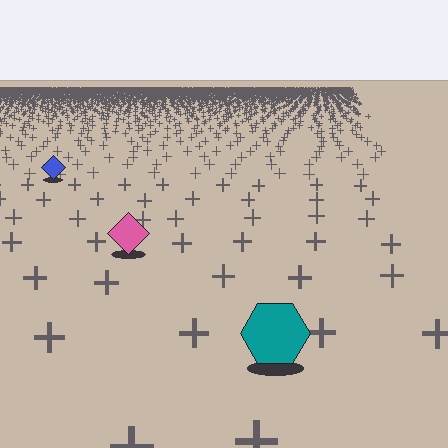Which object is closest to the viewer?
The teal hexagon is closest. The texture marks near it are larger and more spread out.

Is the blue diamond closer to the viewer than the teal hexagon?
No. The teal hexagon is closer — you can tell from the texture gradient: the ground texture is coarser near it.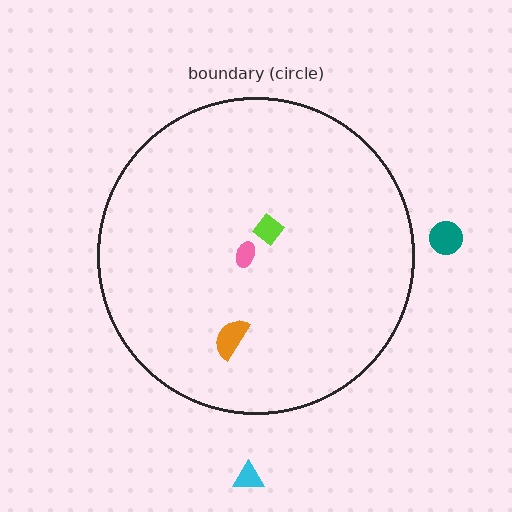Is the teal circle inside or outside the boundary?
Outside.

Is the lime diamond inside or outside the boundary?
Inside.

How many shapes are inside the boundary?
3 inside, 2 outside.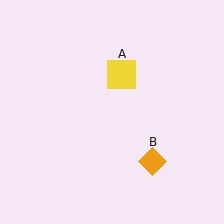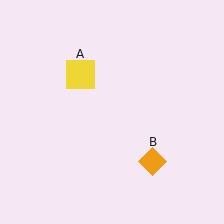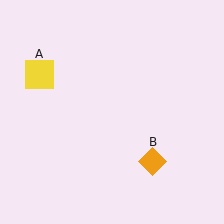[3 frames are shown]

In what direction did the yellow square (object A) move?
The yellow square (object A) moved left.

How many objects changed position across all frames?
1 object changed position: yellow square (object A).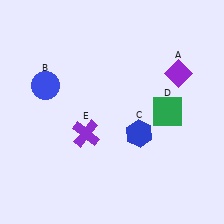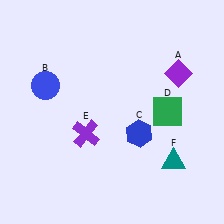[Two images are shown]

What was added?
A teal triangle (F) was added in Image 2.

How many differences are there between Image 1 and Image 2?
There is 1 difference between the two images.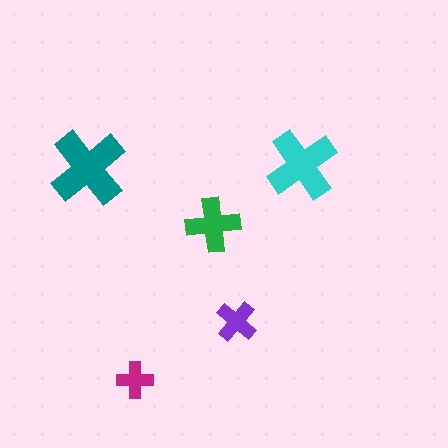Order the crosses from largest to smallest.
the teal one, the cyan one, the green one, the purple one, the magenta one.